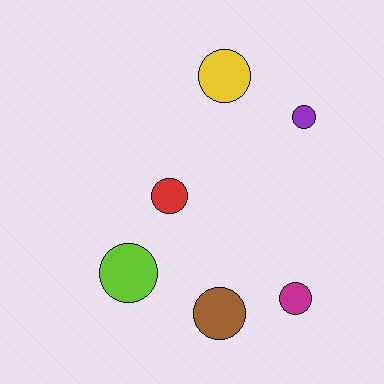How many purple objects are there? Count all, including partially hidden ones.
There is 1 purple object.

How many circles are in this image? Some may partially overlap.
There are 6 circles.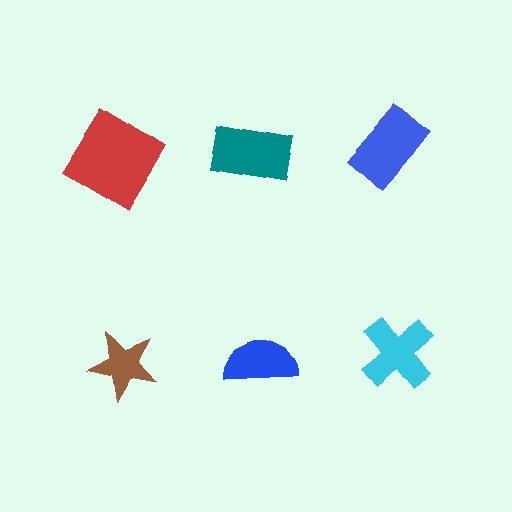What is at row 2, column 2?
A blue semicircle.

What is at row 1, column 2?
A teal rectangle.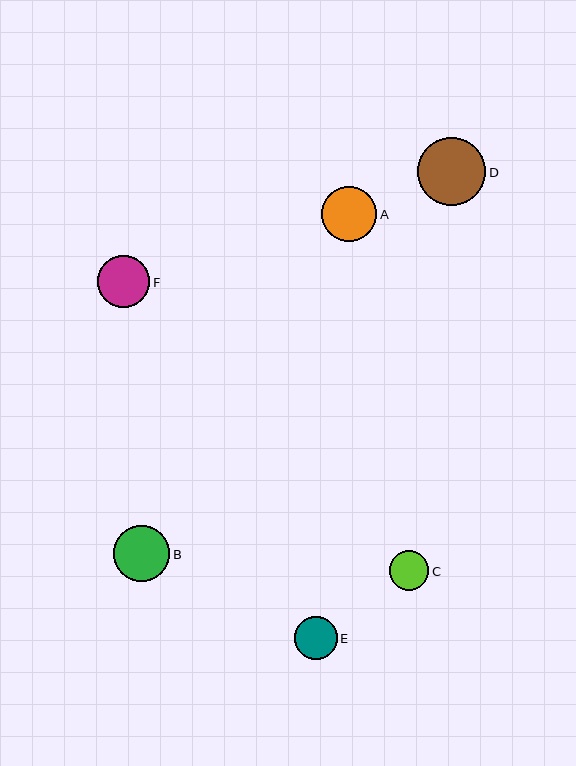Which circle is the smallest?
Circle C is the smallest with a size of approximately 39 pixels.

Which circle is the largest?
Circle D is the largest with a size of approximately 69 pixels.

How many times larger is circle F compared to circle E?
Circle F is approximately 1.2 times the size of circle E.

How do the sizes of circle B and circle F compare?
Circle B and circle F are approximately the same size.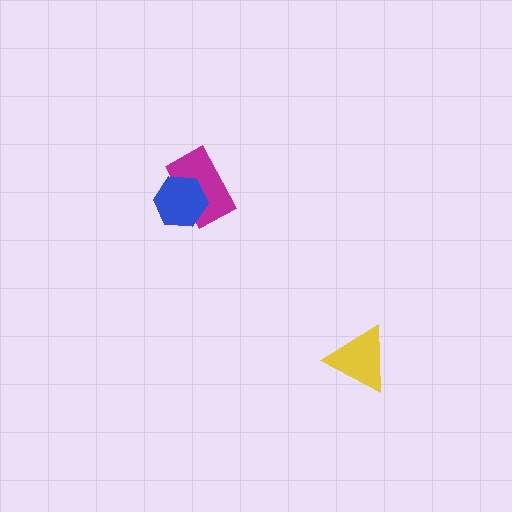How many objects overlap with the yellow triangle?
0 objects overlap with the yellow triangle.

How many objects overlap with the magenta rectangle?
1 object overlaps with the magenta rectangle.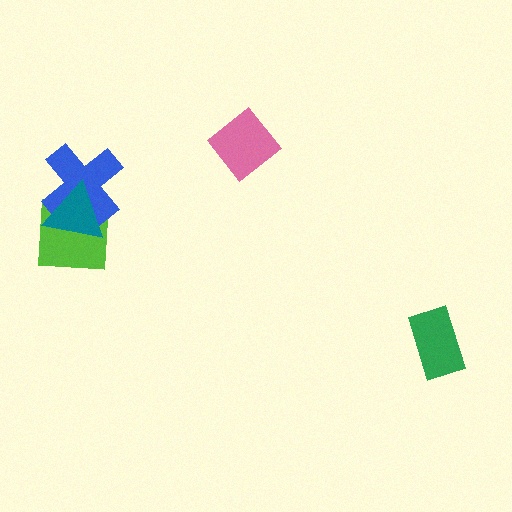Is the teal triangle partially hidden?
No, no other shape covers it.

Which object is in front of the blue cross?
The teal triangle is in front of the blue cross.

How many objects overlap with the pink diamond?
0 objects overlap with the pink diamond.